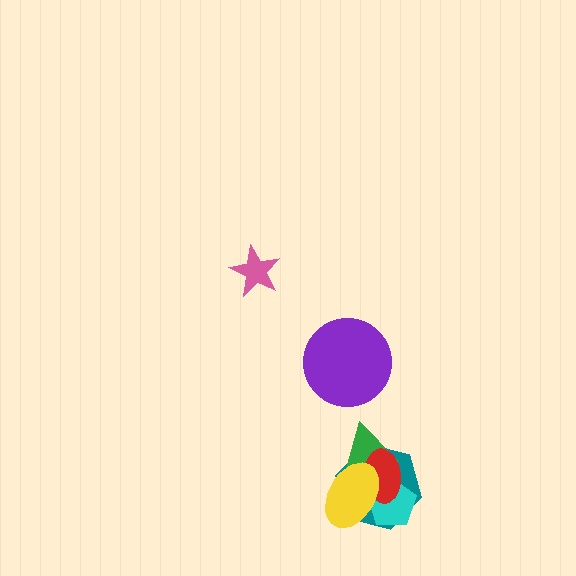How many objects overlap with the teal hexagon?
4 objects overlap with the teal hexagon.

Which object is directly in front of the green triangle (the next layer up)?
The red ellipse is directly in front of the green triangle.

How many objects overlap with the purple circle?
0 objects overlap with the purple circle.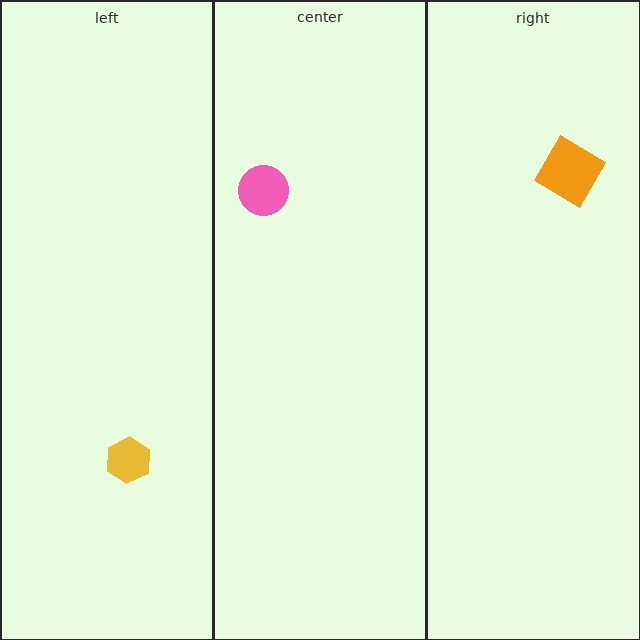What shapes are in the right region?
The orange diamond.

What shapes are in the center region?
The pink circle.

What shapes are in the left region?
The yellow hexagon.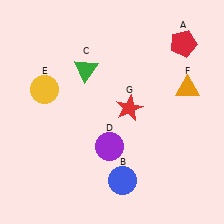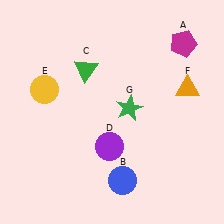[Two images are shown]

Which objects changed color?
A changed from red to magenta. G changed from red to green.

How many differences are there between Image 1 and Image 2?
There are 2 differences between the two images.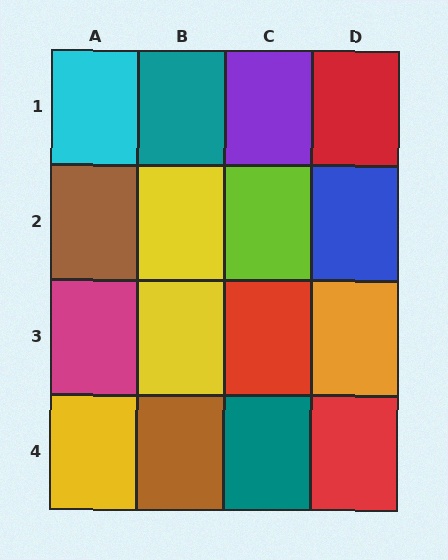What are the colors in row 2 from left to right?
Brown, yellow, lime, blue.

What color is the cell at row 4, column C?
Teal.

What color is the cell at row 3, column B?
Yellow.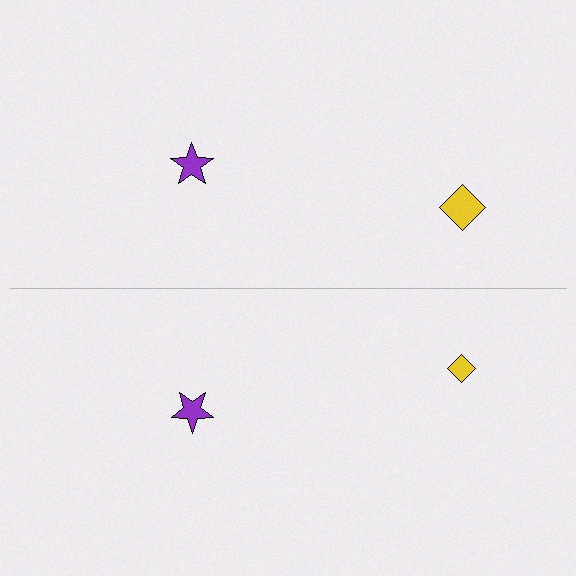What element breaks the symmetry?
The yellow diamond on the bottom side has a different size than its mirror counterpart.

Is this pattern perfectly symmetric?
No, the pattern is not perfectly symmetric. The yellow diamond on the bottom side has a different size than its mirror counterpart.